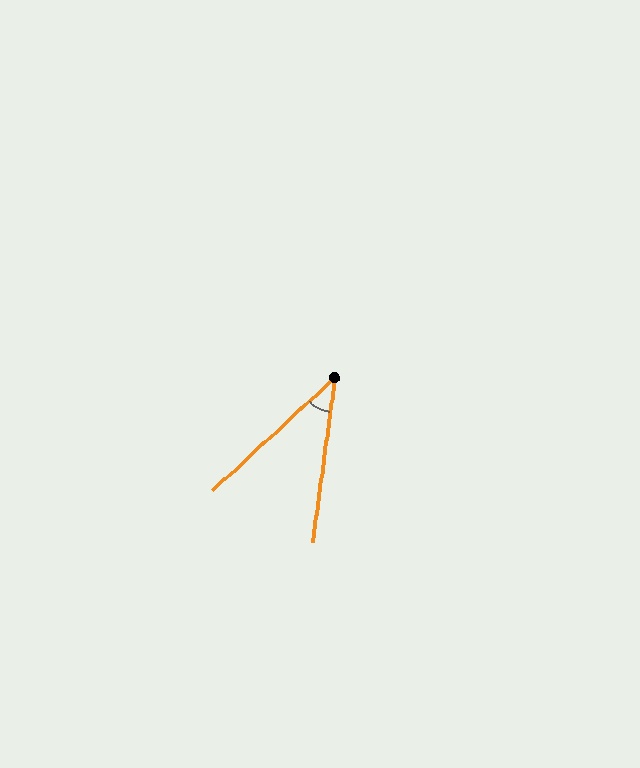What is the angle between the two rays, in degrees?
Approximately 39 degrees.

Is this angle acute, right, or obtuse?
It is acute.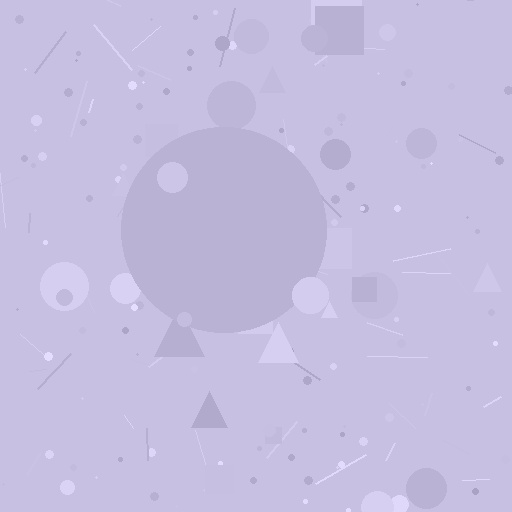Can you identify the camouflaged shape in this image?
The camouflaged shape is a circle.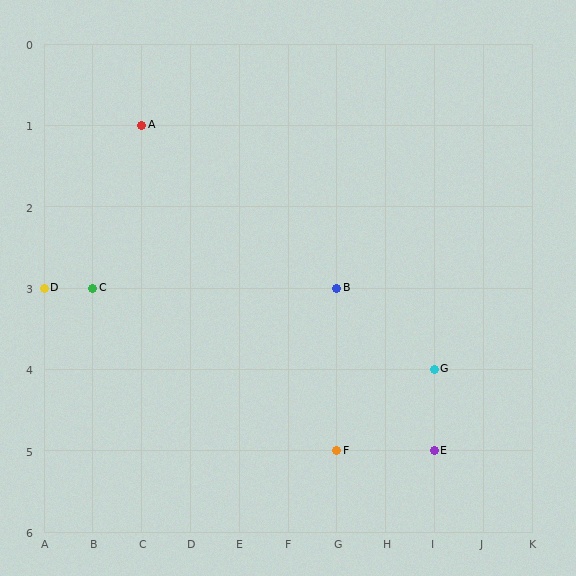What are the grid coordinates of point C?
Point C is at grid coordinates (B, 3).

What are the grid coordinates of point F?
Point F is at grid coordinates (G, 5).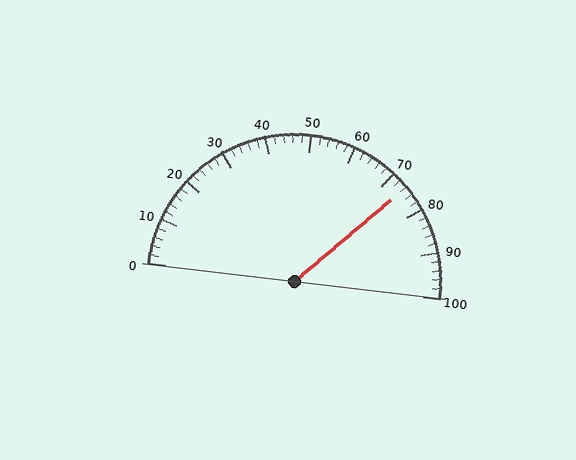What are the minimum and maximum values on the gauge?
The gauge ranges from 0 to 100.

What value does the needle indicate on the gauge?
The needle indicates approximately 74.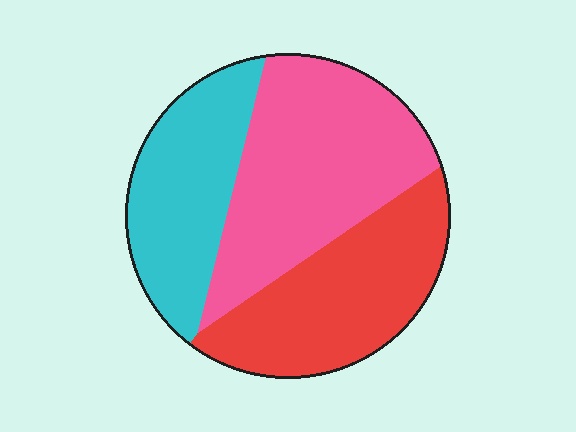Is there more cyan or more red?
Red.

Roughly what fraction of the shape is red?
Red takes up about one third (1/3) of the shape.